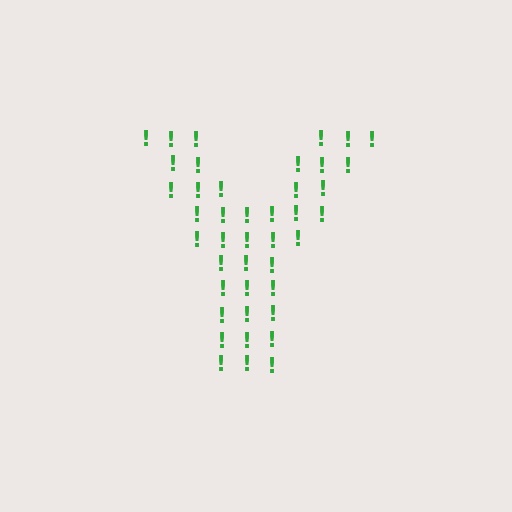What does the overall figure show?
The overall figure shows the letter Y.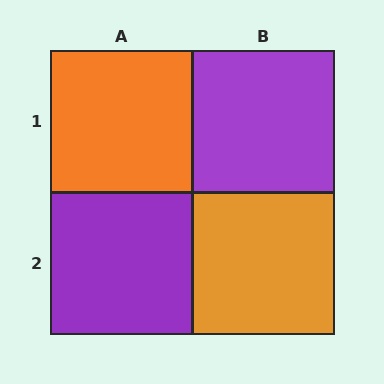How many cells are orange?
2 cells are orange.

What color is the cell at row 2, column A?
Purple.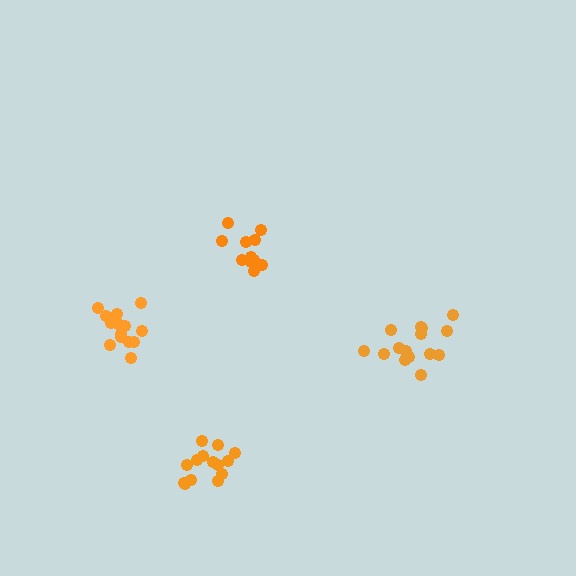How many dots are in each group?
Group 1: 11 dots, Group 2: 15 dots, Group 3: 15 dots, Group 4: 14 dots (55 total).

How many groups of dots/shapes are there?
There are 4 groups.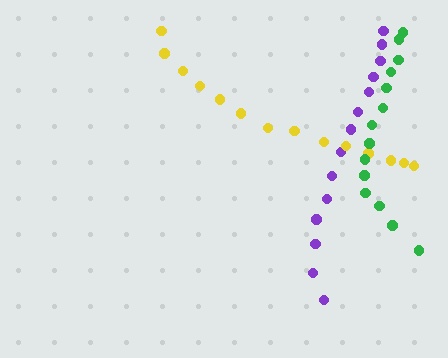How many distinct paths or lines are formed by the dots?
There are 3 distinct paths.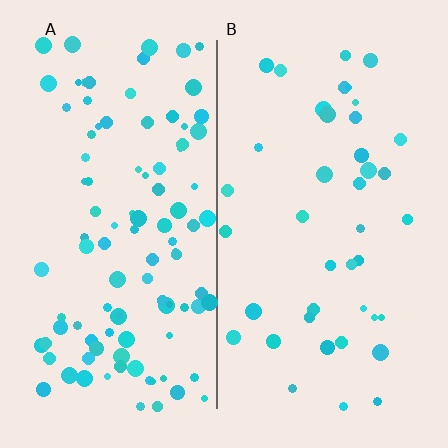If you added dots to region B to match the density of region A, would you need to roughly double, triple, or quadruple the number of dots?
Approximately triple.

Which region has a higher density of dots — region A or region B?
A (the left).